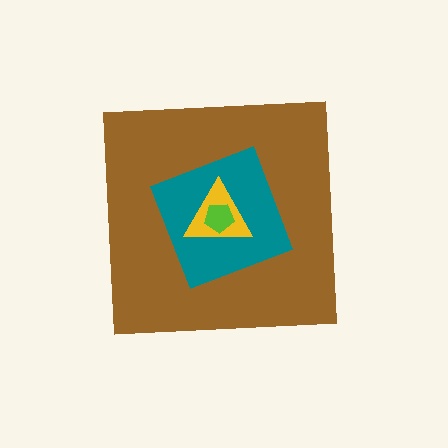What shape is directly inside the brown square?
The teal square.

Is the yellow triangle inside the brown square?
Yes.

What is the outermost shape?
The brown square.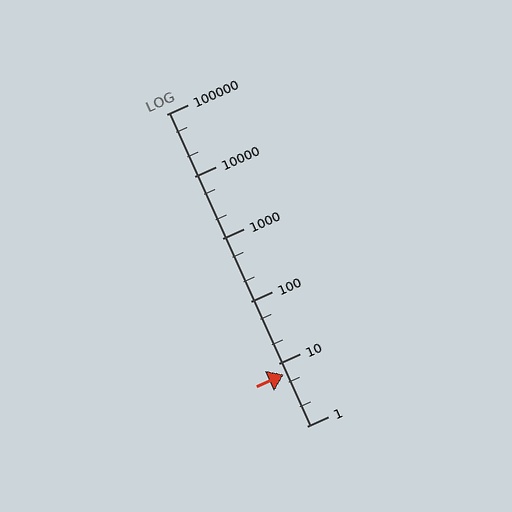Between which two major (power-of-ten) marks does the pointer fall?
The pointer is between 1 and 10.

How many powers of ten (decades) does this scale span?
The scale spans 5 decades, from 1 to 100000.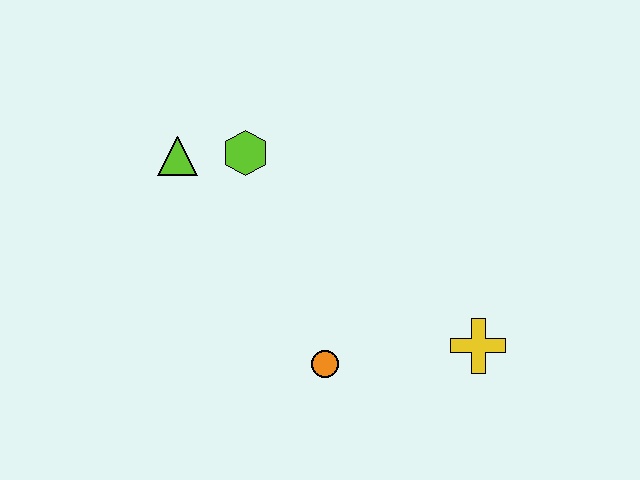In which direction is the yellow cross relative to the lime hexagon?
The yellow cross is to the right of the lime hexagon.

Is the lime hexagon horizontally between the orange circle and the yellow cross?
No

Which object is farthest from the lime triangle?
The yellow cross is farthest from the lime triangle.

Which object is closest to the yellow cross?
The orange circle is closest to the yellow cross.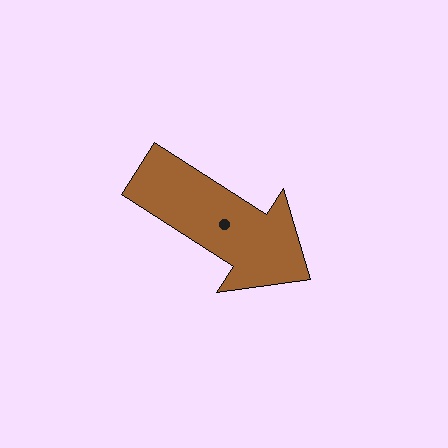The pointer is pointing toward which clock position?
Roughly 4 o'clock.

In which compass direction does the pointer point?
Southeast.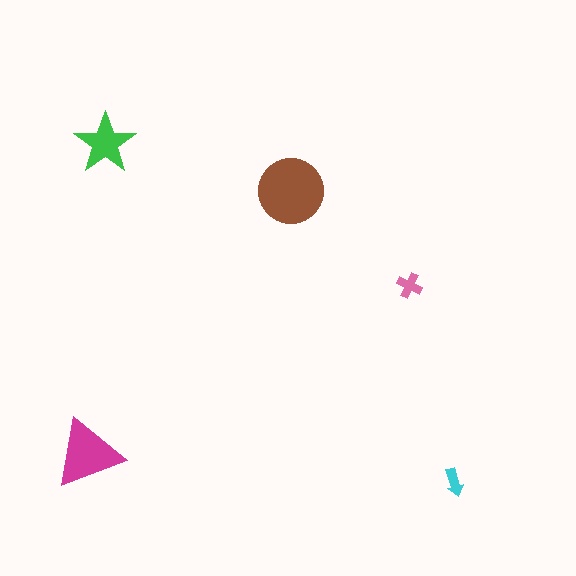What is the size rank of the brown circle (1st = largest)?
1st.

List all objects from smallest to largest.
The cyan arrow, the pink cross, the green star, the magenta triangle, the brown circle.